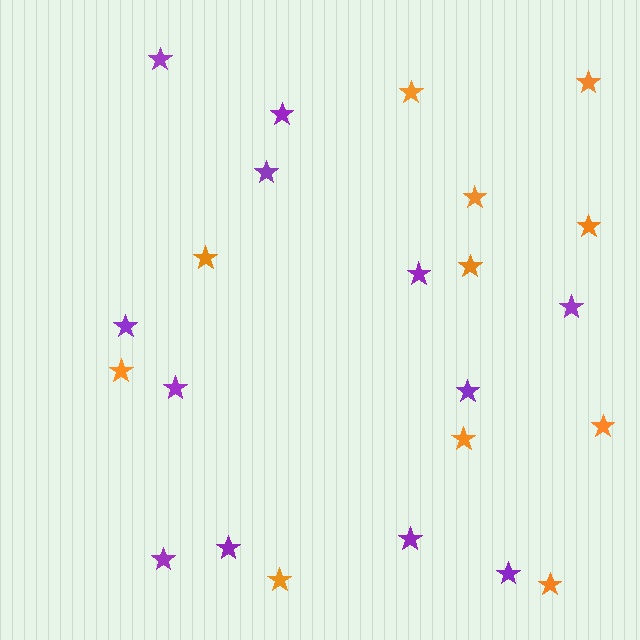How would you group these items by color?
There are 2 groups: one group of orange stars (11) and one group of purple stars (12).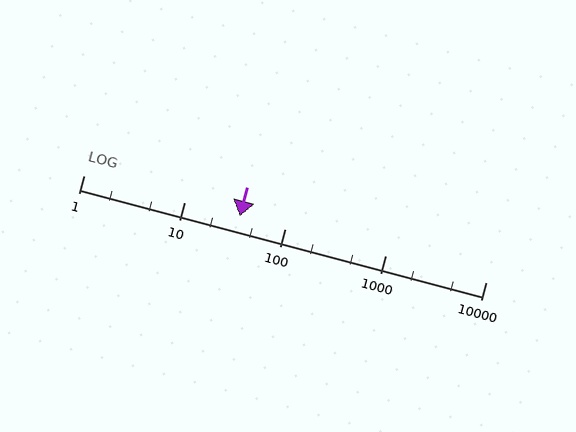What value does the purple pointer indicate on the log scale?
The pointer indicates approximately 36.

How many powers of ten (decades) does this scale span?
The scale spans 4 decades, from 1 to 10000.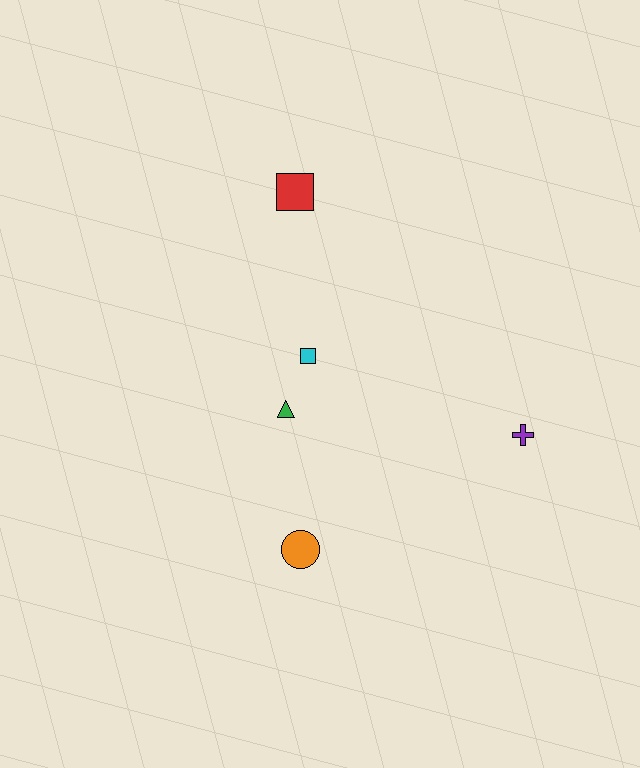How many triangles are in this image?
There is 1 triangle.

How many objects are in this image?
There are 5 objects.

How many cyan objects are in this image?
There is 1 cyan object.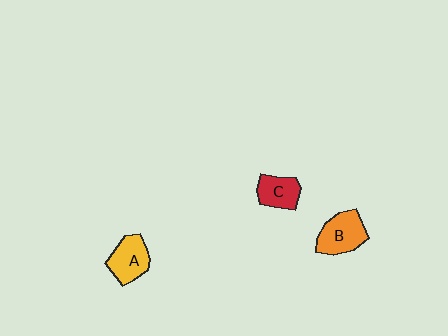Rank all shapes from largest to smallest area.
From largest to smallest: B (orange), A (yellow), C (red).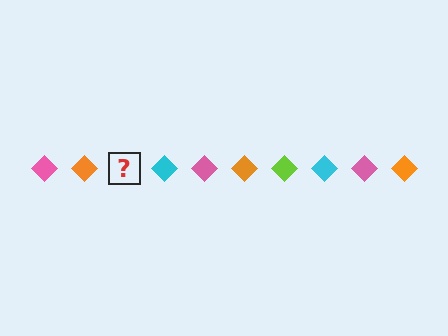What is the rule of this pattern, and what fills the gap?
The rule is that the pattern cycles through pink, orange, lime, cyan diamonds. The gap should be filled with a lime diamond.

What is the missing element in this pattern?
The missing element is a lime diamond.